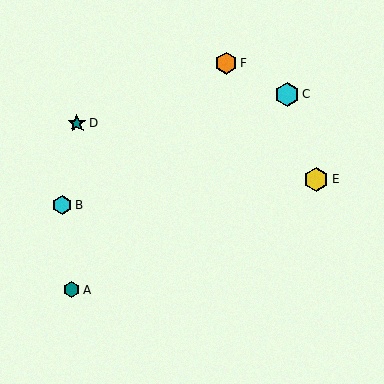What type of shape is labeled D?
Shape D is a teal star.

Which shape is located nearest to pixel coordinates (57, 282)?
The teal hexagon (labeled A) at (71, 290) is nearest to that location.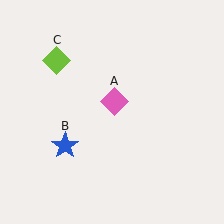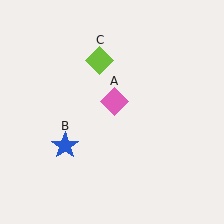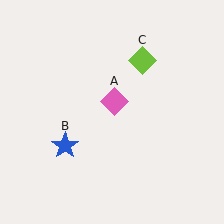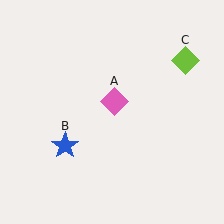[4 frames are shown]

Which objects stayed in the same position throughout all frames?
Pink diamond (object A) and blue star (object B) remained stationary.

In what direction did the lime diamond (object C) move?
The lime diamond (object C) moved right.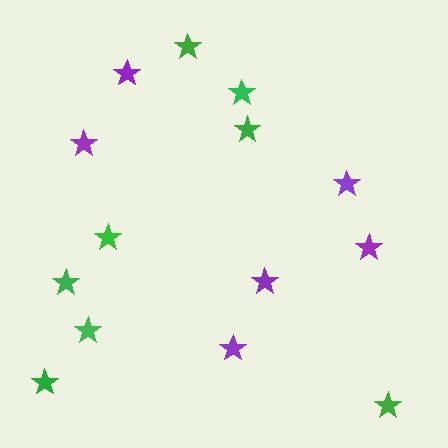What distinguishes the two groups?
There are 2 groups: one group of purple stars (6) and one group of green stars (8).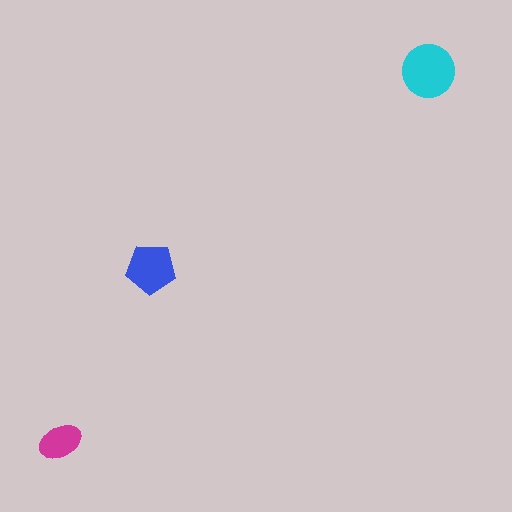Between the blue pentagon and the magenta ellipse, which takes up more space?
The blue pentagon.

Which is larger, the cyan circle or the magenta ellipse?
The cyan circle.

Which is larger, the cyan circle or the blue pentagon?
The cyan circle.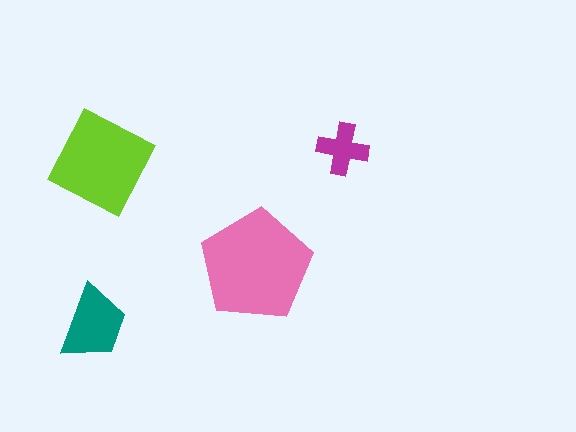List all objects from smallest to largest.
The magenta cross, the teal trapezoid, the lime diamond, the pink pentagon.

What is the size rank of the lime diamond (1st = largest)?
2nd.